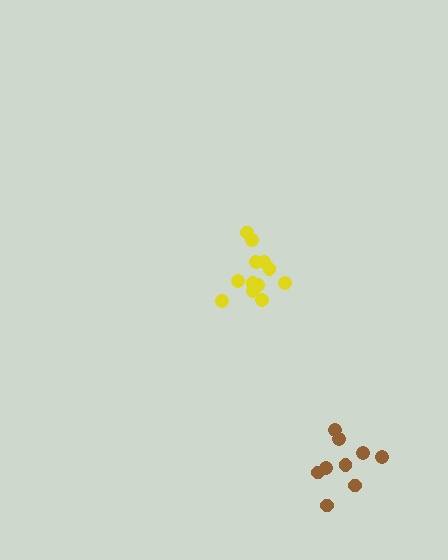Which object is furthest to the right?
The brown cluster is rightmost.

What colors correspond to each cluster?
The clusters are colored: yellow, brown.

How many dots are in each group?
Group 1: 12 dots, Group 2: 9 dots (21 total).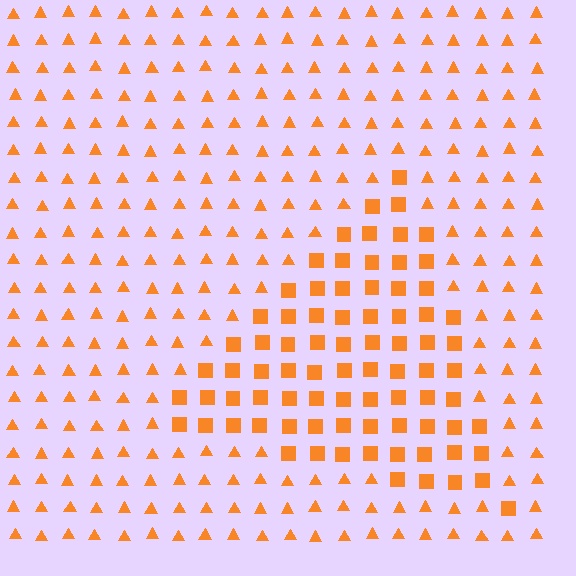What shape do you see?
I see a triangle.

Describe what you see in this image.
The image is filled with small orange elements arranged in a uniform grid. A triangle-shaped region contains squares, while the surrounding area contains triangles. The boundary is defined purely by the change in element shape.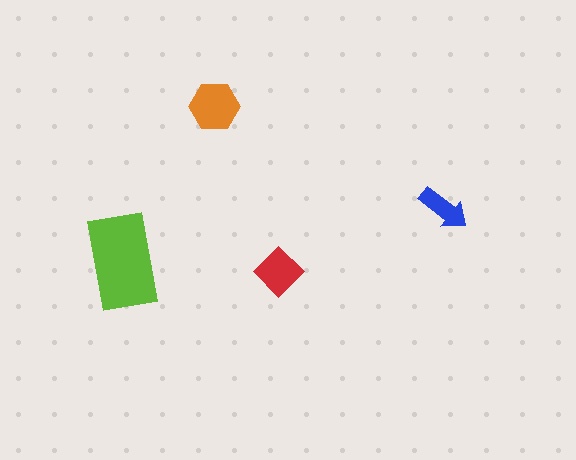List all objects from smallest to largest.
The blue arrow, the red diamond, the orange hexagon, the lime rectangle.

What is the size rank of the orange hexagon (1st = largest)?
2nd.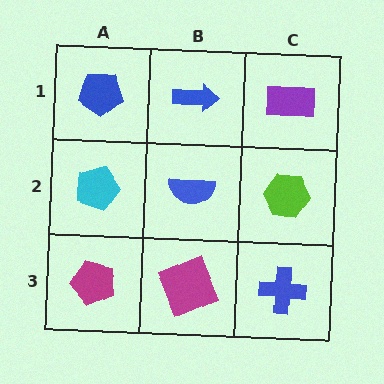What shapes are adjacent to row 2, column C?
A purple rectangle (row 1, column C), a blue cross (row 3, column C), a blue semicircle (row 2, column B).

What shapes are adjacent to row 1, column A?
A cyan pentagon (row 2, column A), a blue arrow (row 1, column B).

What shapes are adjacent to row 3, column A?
A cyan pentagon (row 2, column A), a magenta square (row 3, column B).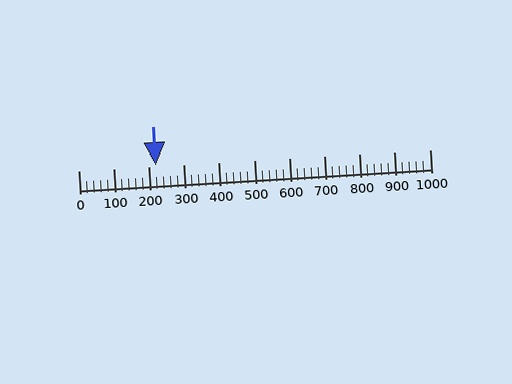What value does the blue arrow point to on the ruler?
The blue arrow points to approximately 220.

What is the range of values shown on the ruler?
The ruler shows values from 0 to 1000.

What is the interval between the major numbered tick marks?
The major tick marks are spaced 100 units apart.